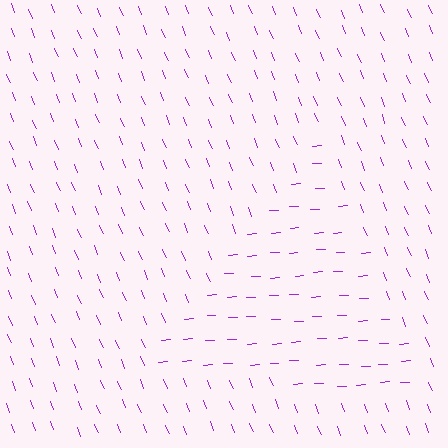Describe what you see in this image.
The image is filled with small purple line segments. A triangle region in the image has lines oriented differently from the surrounding lines, creating a visible texture boundary.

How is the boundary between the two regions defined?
The boundary is defined purely by a change in line orientation (approximately 71 degrees difference). All lines are the same color and thickness.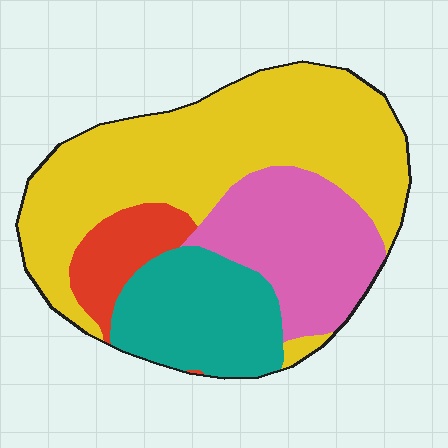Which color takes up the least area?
Red, at roughly 10%.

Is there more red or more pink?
Pink.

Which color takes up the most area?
Yellow, at roughly 50%.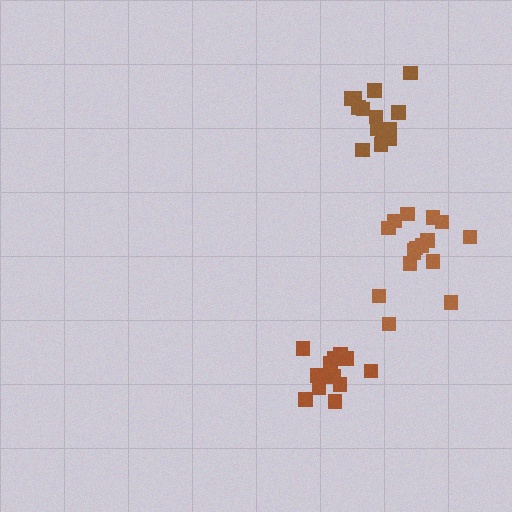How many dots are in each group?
Group 1: 13 dots, Group 2: 14 dots, Group 3: 16 dots (43 total).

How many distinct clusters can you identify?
There are 3 distinct clusters.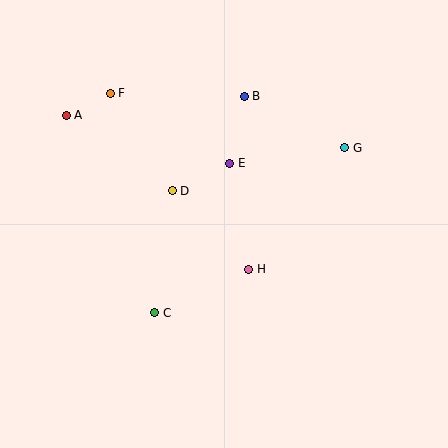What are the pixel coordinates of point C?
Point C is at (155, 313).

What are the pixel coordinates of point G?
Point G is at (345, 148).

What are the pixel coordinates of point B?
Point B is at (244, 96).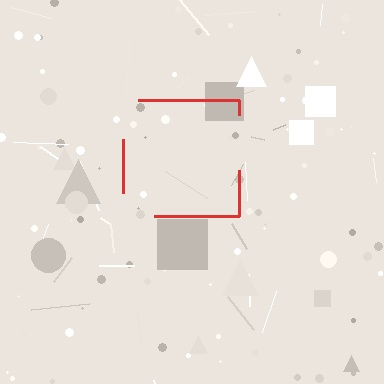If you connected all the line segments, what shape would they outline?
They would outline a square.